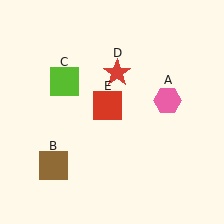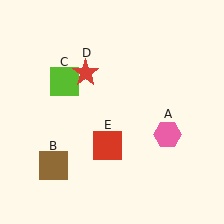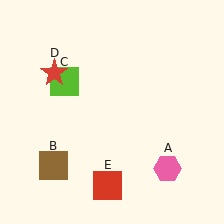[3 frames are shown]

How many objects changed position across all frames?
3 objects changed position: pink hexagon (object A), red star (object D), red square (object E).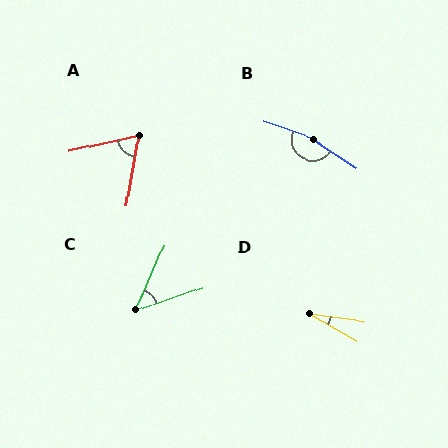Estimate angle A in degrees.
Approximately 67 degrees.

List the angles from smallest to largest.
D (22°), C (48°), A (67°), B (165°).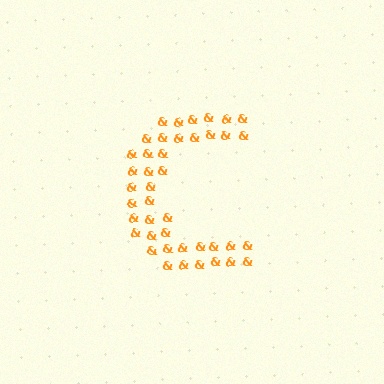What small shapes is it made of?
It is made of small ampersands.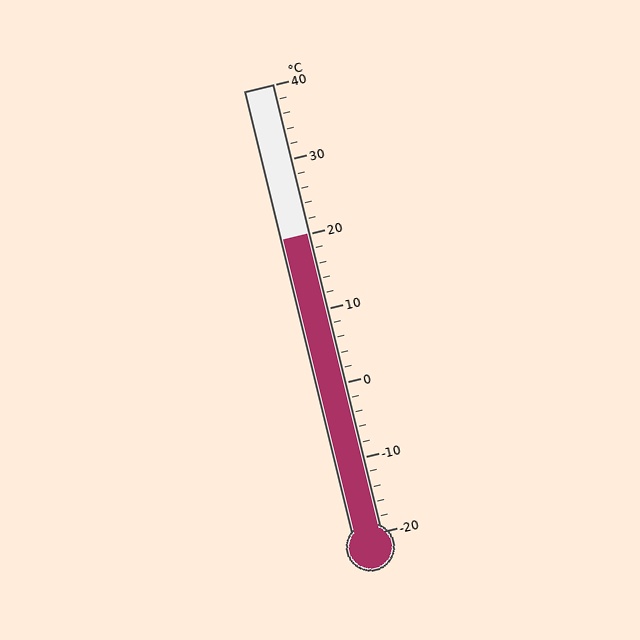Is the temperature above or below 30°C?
The temperature is below 30°C.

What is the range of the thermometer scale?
The thermometer scale ranges from -20°C to 40°C.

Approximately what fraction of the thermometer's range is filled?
The thermometer is filled to approximately 65% of its range.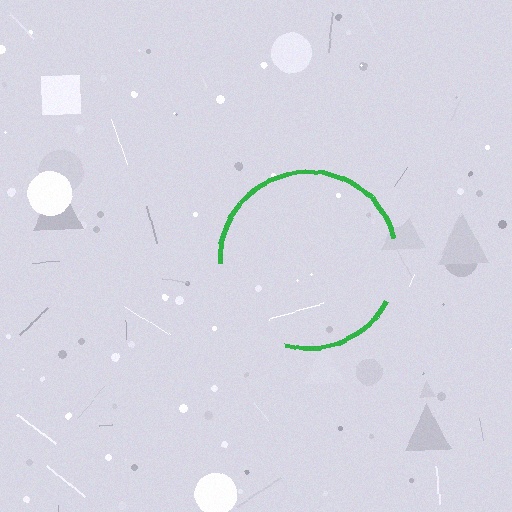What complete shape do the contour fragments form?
The contour fragments form a circle.